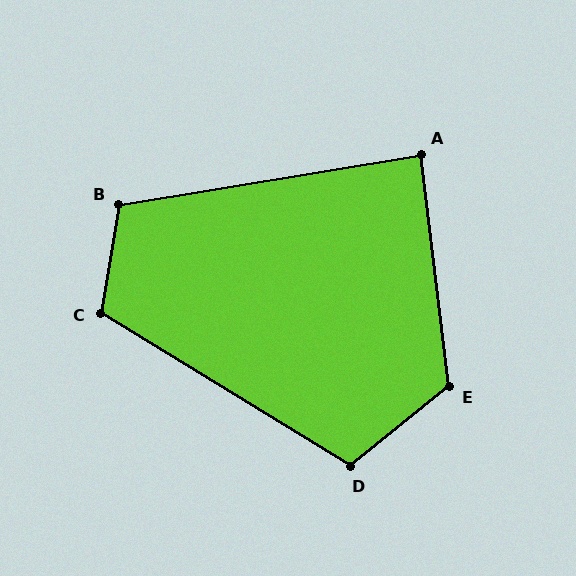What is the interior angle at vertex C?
Approximately 112 degrees (obtuse).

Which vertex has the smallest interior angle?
A, at approximately 87 degrees.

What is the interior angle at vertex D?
Approximately 110 degrees (obtuse).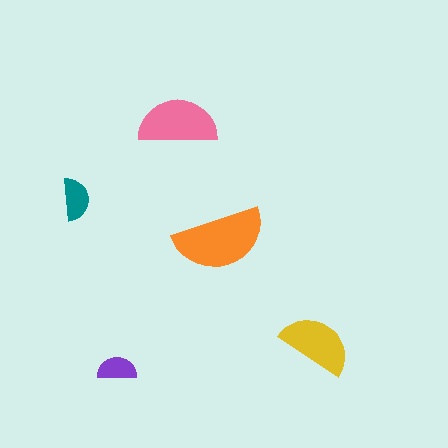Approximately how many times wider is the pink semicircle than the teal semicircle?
About 2 times wider.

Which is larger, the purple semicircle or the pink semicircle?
The pink one.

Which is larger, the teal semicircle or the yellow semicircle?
The yellow one.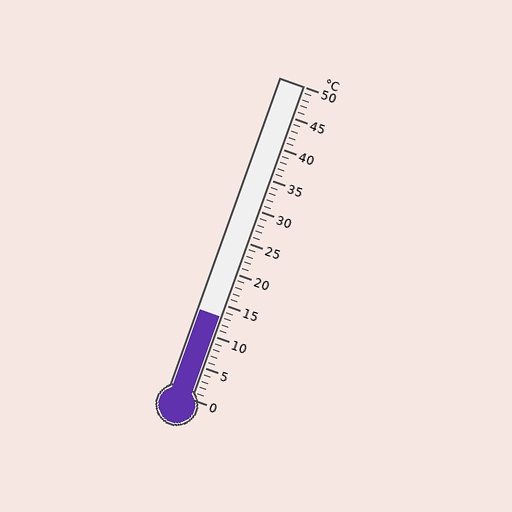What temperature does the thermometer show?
The thermometer shows approximately 13°C.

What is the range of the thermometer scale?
The thermometer scale ranges from 0°C to 50°C.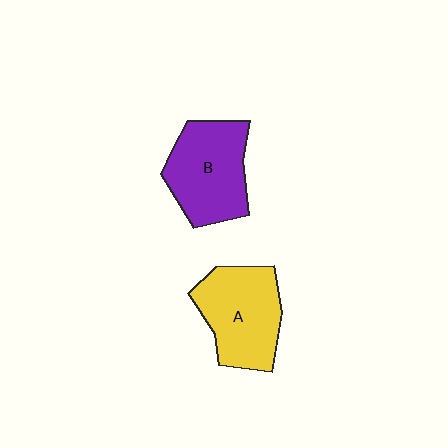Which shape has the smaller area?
Shape B (purple).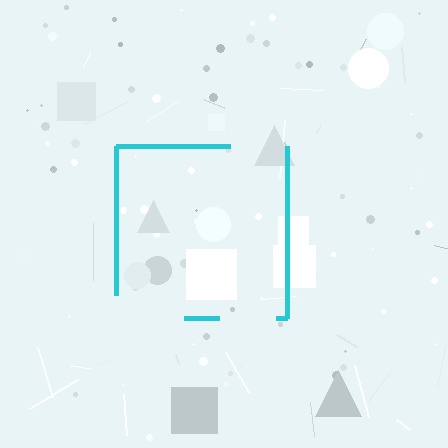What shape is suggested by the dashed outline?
The dashed outline suggests a square.